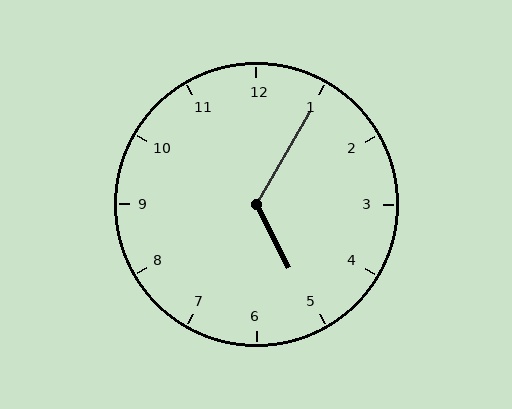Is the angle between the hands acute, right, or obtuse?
It is obtuse.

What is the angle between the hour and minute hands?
Approximately 122 degrees.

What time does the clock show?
5:05.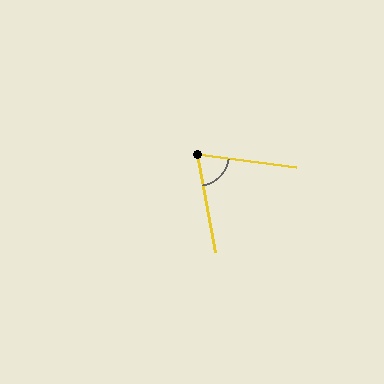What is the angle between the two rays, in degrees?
Approximately 72 degrees.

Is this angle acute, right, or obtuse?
It is acute.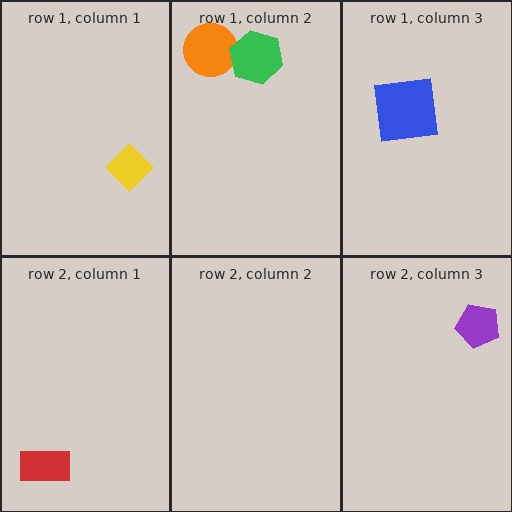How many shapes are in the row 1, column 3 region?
1.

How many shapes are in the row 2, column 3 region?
1.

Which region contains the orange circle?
The row 1, column 2 region.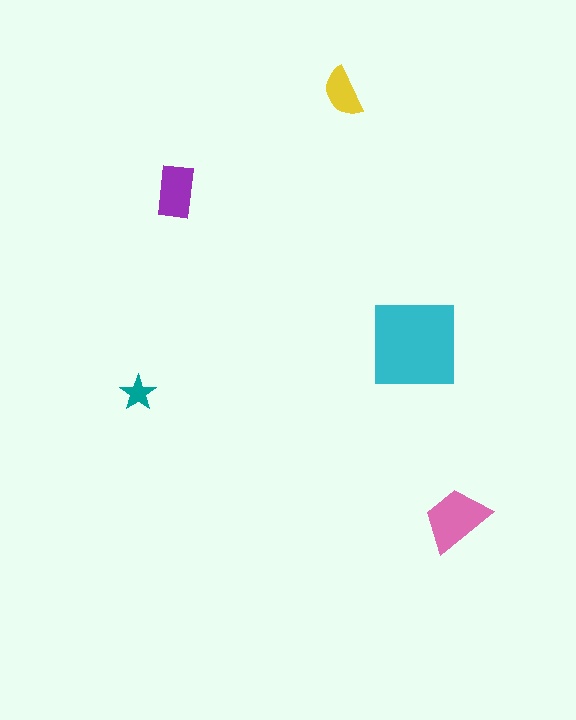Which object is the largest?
The cyan square.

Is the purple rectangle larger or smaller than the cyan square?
Smaller.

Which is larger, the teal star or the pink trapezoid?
The pink trapezoid.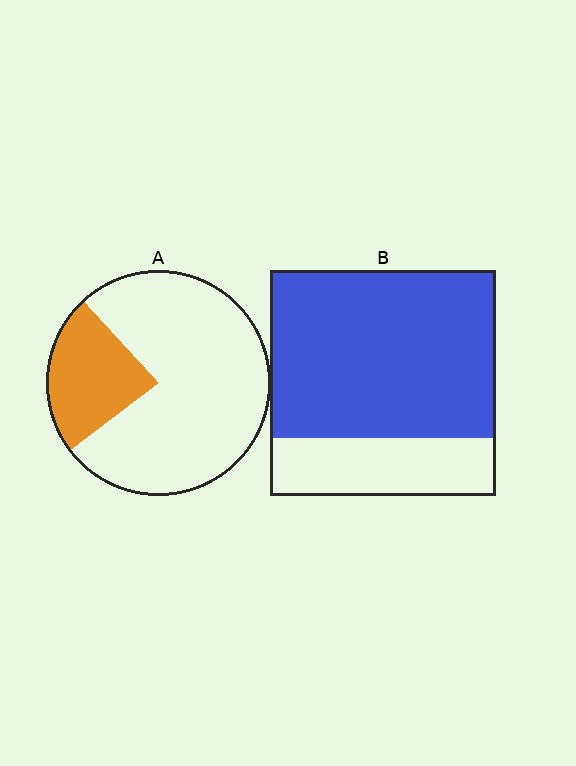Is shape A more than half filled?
No.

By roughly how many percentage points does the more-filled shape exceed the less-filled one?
By roughly 50 percentage points (B over A).